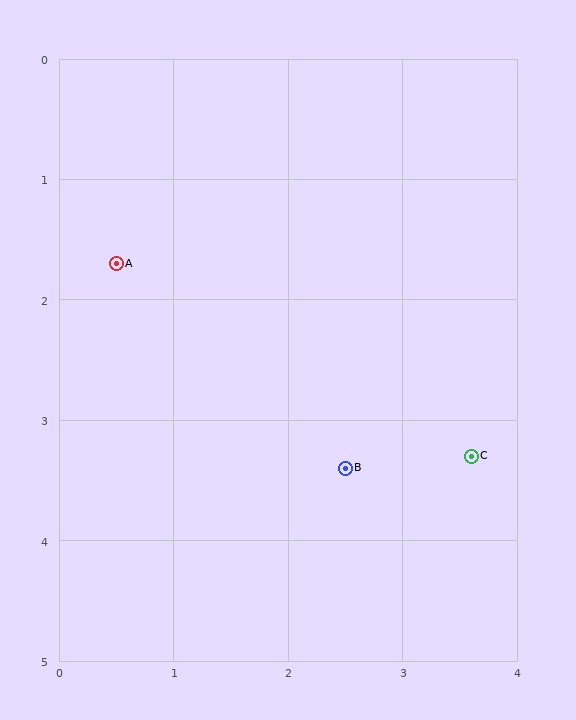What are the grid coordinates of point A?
Point A is at approximately (0.5, 1.7).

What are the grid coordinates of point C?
Point C is at approximately (3.6, 3.3).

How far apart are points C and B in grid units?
Points C and B are about 1.1 grid units apart.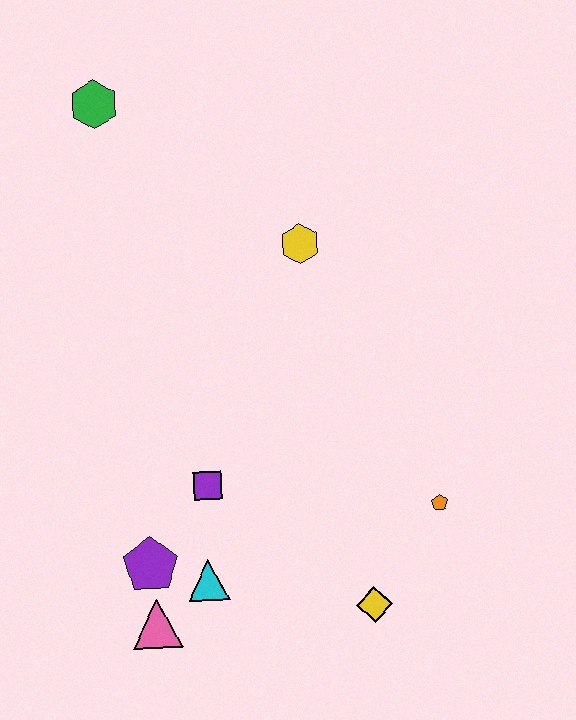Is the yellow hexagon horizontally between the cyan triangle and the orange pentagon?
Yes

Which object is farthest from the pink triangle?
The green hexagon is farthest from the pink triangle.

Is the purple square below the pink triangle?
No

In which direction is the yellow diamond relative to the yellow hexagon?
The yellow diamond is below the yellow hexagon.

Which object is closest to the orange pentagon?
The yellow diamond is closest to the orange pentagon.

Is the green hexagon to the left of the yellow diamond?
Yes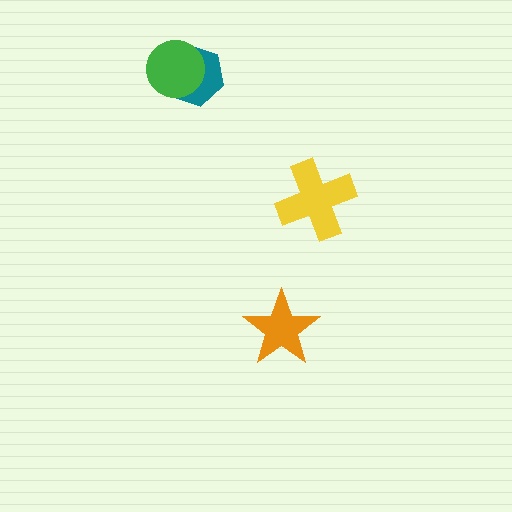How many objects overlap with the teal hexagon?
1 object overlaps with the teal hexagon.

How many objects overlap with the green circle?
1 object overlaps with the green circle.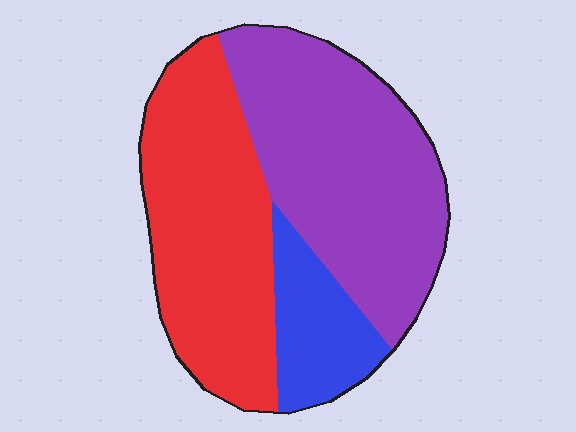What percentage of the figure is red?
Red takes up about two fifths (2/5) of the figure.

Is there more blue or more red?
Red.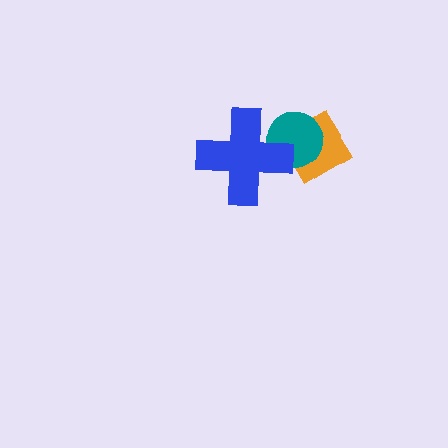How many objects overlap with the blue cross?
2 objects overlap with the blue cross.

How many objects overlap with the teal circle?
2 objects overlap with the teal circle.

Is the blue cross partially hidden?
No, no other shape covers it.